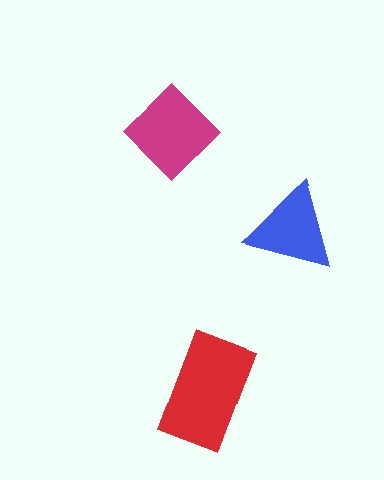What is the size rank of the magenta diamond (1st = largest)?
2nd.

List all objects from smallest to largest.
The blue triangle, the magenta diamond, the red rectangle.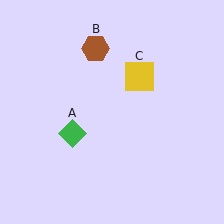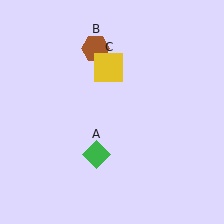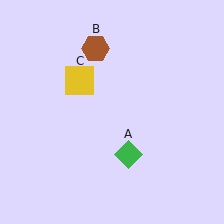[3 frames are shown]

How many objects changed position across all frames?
2 objects changed position: green diamond (object A), yellow square (object C).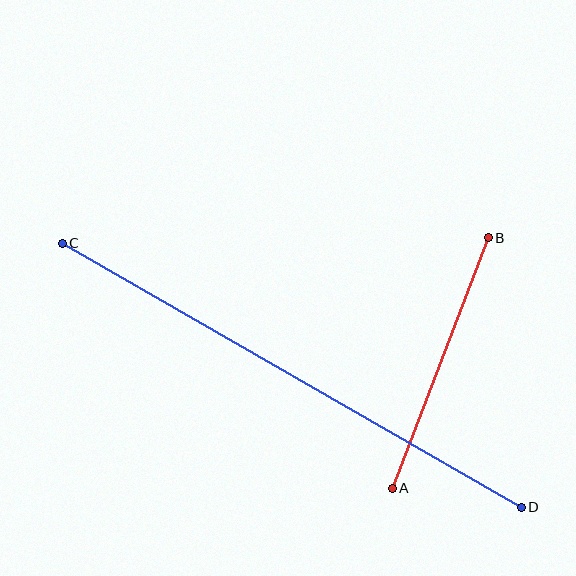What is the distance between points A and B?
The distance is approximately 268 pixels.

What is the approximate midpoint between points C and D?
The midpoint is at approximately (292, 375) pixels.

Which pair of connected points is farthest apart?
Points C and D are farthest apart.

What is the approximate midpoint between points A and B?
The midpoint is at approximately (440, 363) pixels.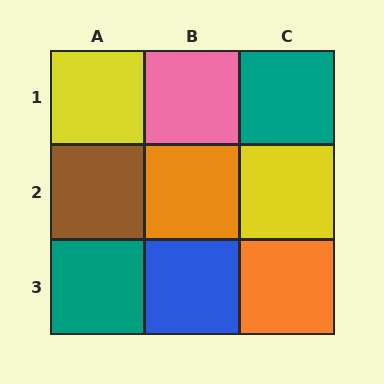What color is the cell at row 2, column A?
Brown.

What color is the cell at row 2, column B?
Orange.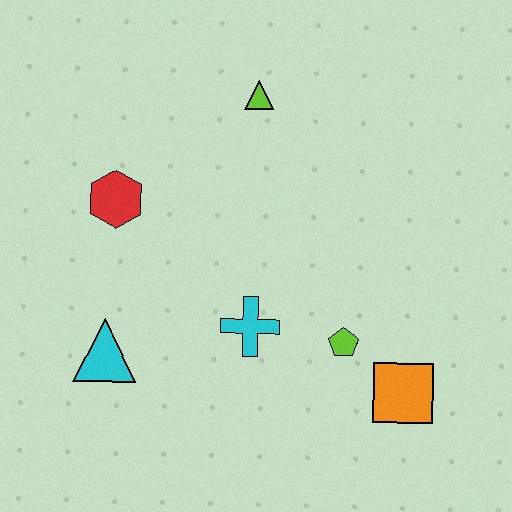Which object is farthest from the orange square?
The red hexagon is farthest from the orange square.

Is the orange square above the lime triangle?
No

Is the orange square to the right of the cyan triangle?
Yes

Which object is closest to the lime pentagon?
The orange square is closest to the lime pentagon.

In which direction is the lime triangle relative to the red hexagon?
The lime triangle is to the right of the red hexagon.